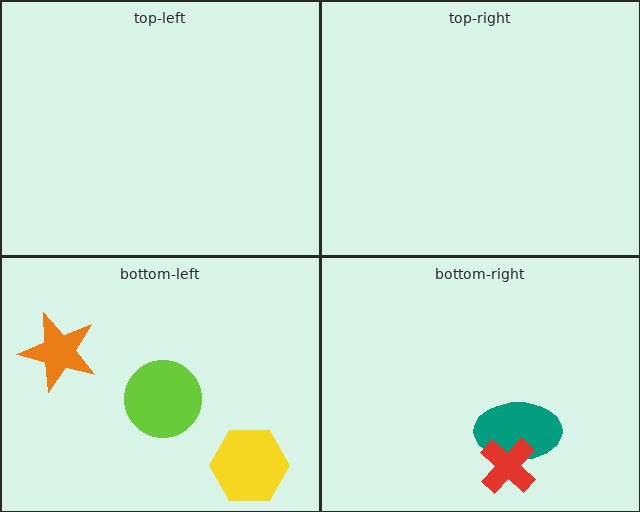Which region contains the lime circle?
The bottom-left region.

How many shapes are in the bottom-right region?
2.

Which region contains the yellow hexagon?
The bottom-left region.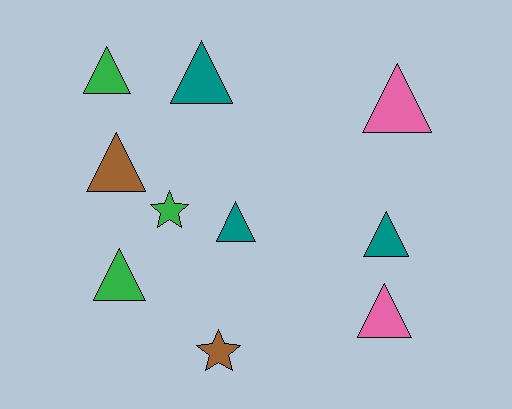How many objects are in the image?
There are 10 objects.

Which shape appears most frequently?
Triangle, with 8 objects.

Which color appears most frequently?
Teal, with 3 objects.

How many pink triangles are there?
There are 2 pink triangles.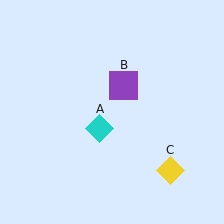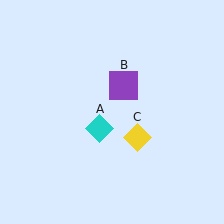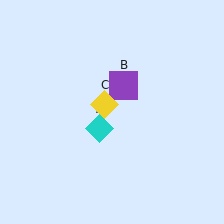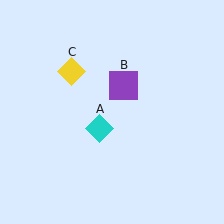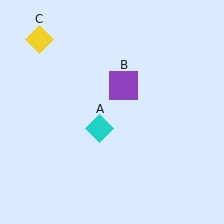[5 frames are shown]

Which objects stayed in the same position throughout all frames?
Cyan diamond (object A) and purple square (object B) remained stationary.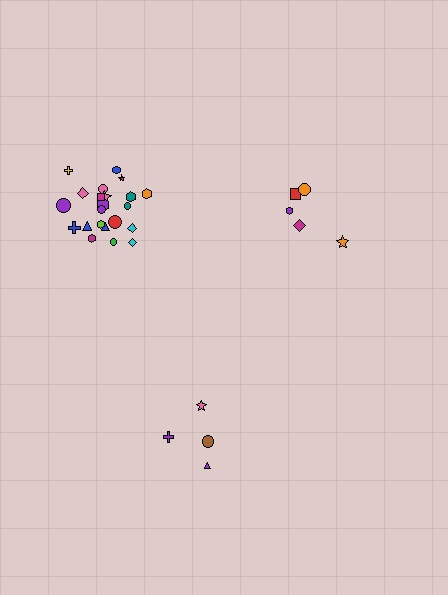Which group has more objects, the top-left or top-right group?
The top-left group.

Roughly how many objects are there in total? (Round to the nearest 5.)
Roughly 30 objects in total.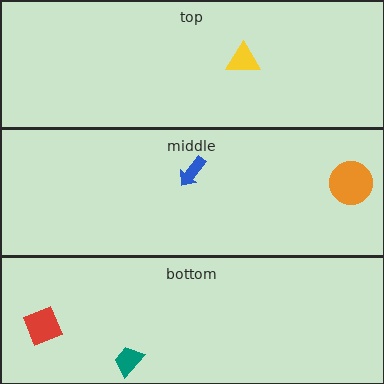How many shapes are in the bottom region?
2.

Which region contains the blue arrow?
The middle region.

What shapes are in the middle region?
The blue arrow, the orange circle.